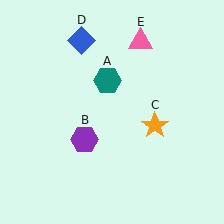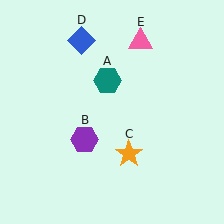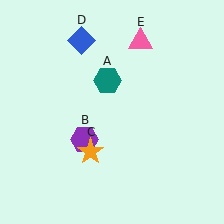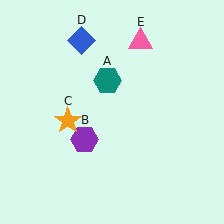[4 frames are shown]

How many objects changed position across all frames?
1 object changed position: orange star (object C).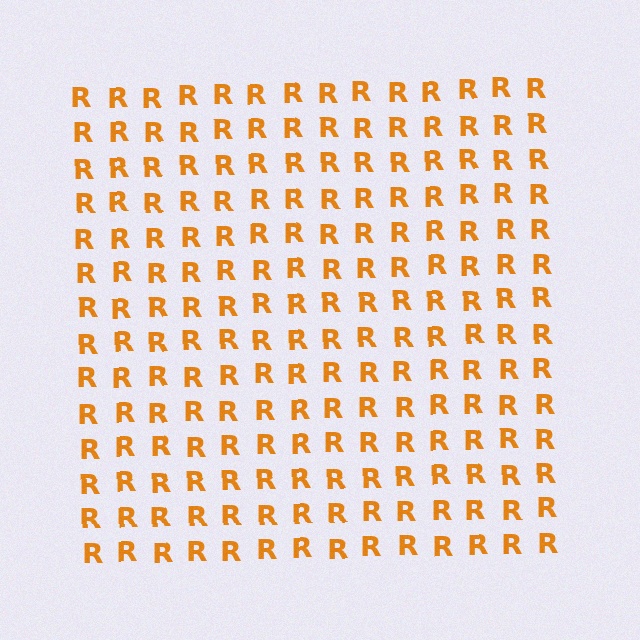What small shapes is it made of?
It is made of small letter R's.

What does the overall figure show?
The overall figure shows a square.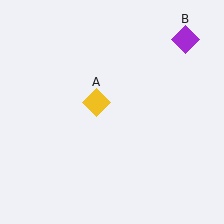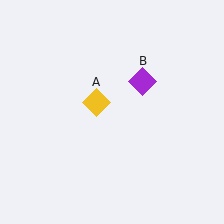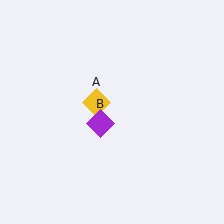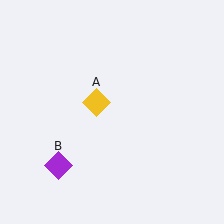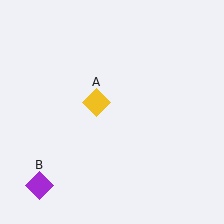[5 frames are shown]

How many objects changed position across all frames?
1 object changed position: purple diamond (object B).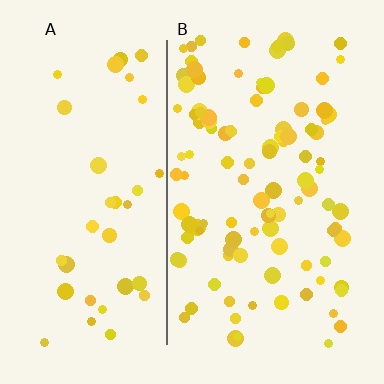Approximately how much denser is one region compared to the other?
Approximately 2.8× — region B over region A.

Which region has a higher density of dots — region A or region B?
B (the right).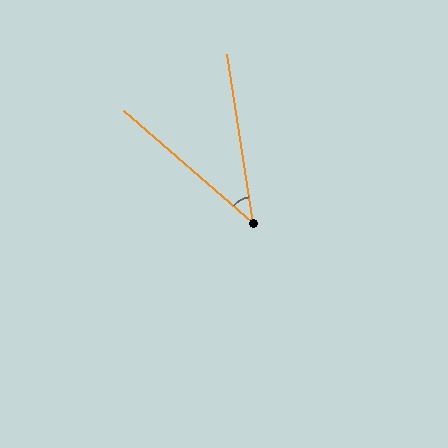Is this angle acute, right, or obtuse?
It is acute.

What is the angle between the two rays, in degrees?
Approximately 41 degrees.